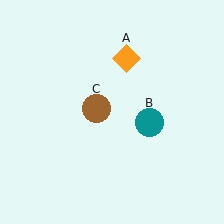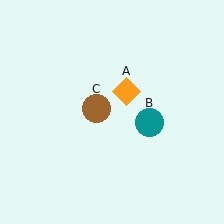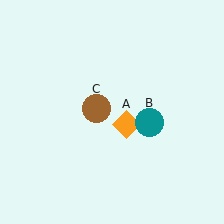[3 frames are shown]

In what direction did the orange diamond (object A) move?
The orange diamond (object A) moved down.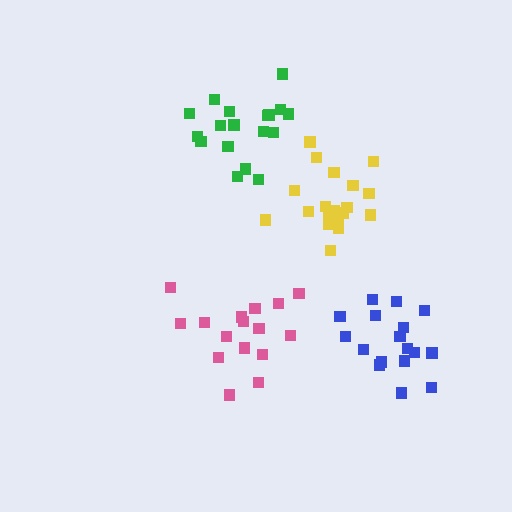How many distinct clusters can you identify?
There are 4 distinct clusters.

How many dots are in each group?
Group 1: 18 dots, Group 2: 19 dots, Group 3: 17 dots, Group 4: 16 dots (70 total).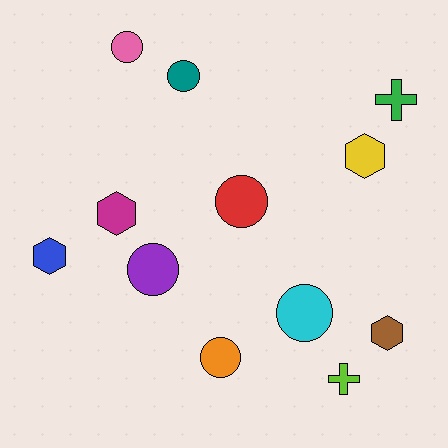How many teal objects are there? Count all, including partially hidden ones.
There is 1 teal object.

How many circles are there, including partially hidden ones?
There are 6 circles.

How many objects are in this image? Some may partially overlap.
There are 12 objects.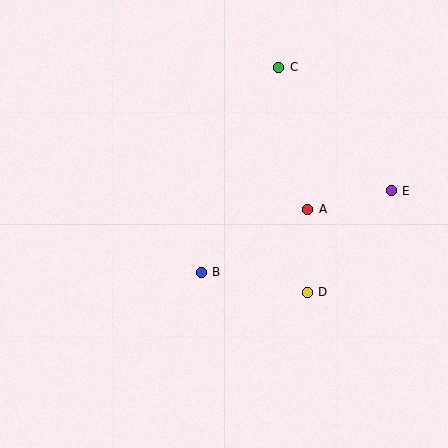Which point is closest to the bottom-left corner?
Point B is closest to the bottom-left corner.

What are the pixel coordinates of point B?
Point B is at (201, 272).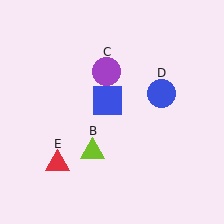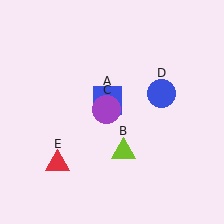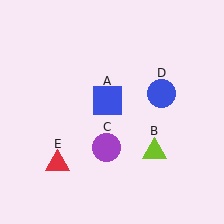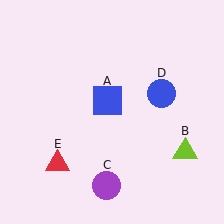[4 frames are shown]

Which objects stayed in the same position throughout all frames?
Blue square (object A) and blue circle (object D) and red triangle (object E) remained stationary.